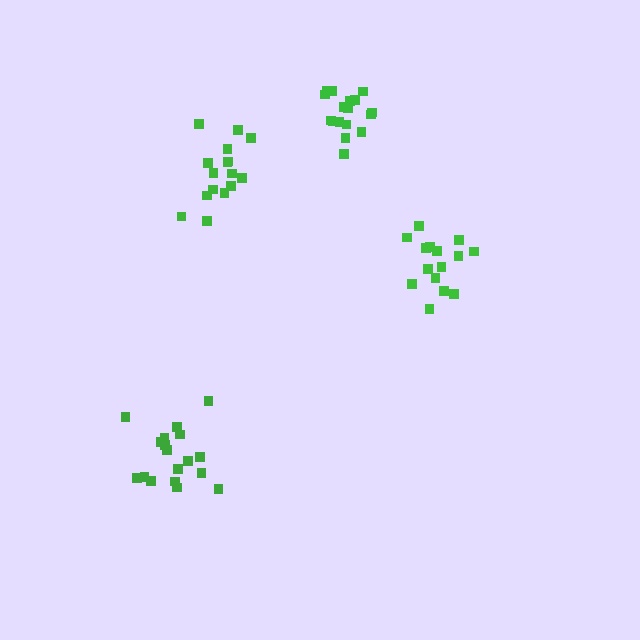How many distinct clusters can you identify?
There are 4 distinct clusters.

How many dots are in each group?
Group 1: 15 dots, Group 2: 18 dots, Group 3: 17 dots, Group 4: 16 dots (66 total).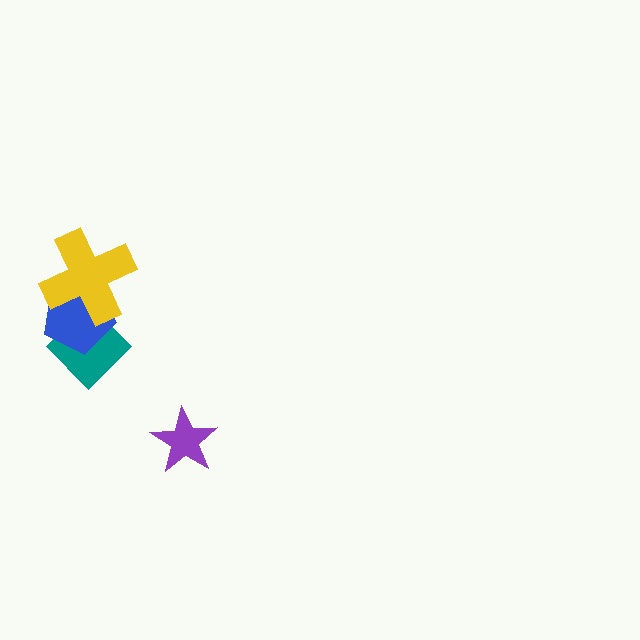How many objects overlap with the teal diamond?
2 objects overlap with the teal diamond.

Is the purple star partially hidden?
No, no other shape covers it.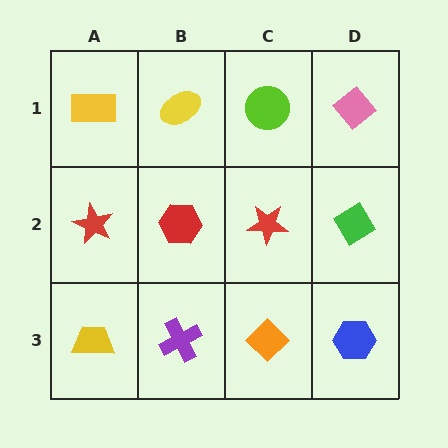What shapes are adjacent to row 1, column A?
A red star (row 2, column A), a yellow ellipse (row 1, column B).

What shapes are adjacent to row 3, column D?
A green diamond (row 2, column D), an orange diamond (row 3, column C).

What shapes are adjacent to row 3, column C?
A red star (row 2, column C), a purple cross (row 3, column B), a blue hexagon (row 3, column D).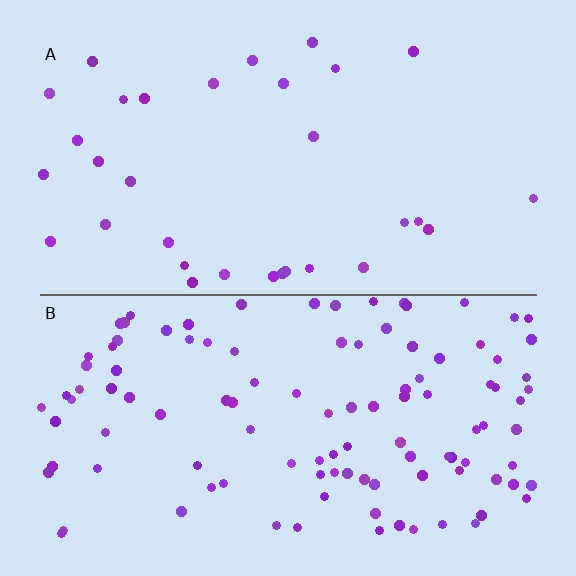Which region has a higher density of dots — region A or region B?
B (the bottom).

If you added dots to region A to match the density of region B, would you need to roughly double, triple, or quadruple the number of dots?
Approximately triple.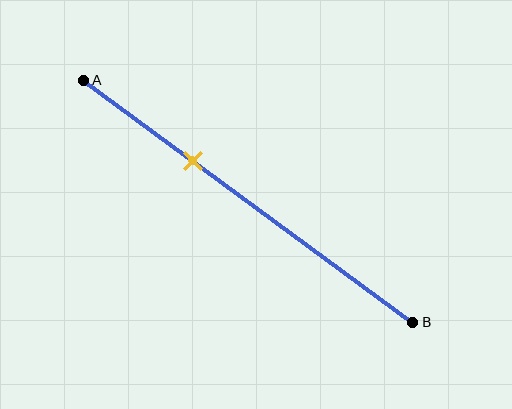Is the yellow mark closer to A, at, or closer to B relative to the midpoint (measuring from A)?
The yellow mark is closer to point A than the midpoint of segment AB.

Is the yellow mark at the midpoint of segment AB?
No, the mark is at about 35% from A, not at the 50% midpoint.